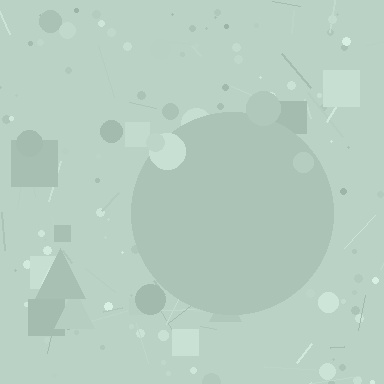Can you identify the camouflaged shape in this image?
The camouflaged shape is a circle.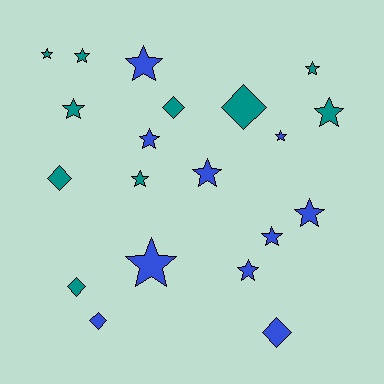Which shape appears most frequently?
Star, with 14 objects.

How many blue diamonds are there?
There are 2 blue diamonds.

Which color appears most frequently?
Teal, with 10 objects.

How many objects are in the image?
There are 20 objects.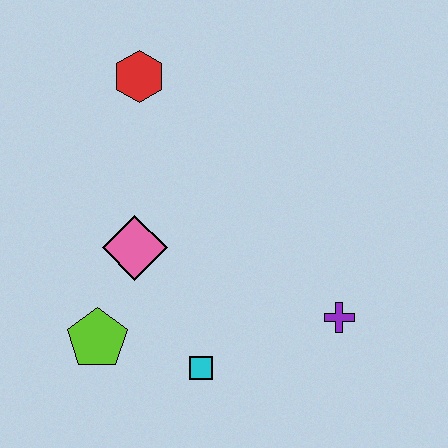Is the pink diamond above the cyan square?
Yes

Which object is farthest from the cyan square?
The red hexagon is farthest from the cyan square.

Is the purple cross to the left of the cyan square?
No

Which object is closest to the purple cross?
The cyan square is closest to the purple cross.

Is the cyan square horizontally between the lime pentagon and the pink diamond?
No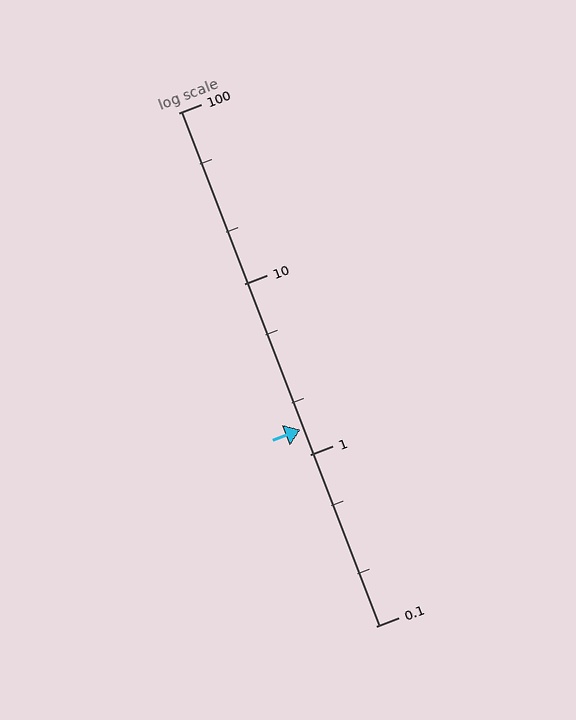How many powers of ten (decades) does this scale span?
The scale spans 3 decades, from 0.1 to 100.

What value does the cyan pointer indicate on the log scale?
The pointer indicates approximately 1.4.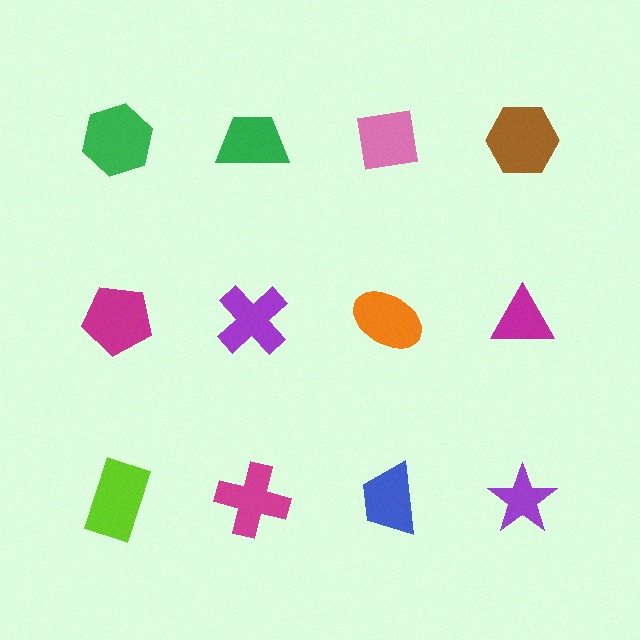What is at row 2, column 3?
An orange ellipse.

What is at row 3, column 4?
A purple star.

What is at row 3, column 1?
A lime rectangle.